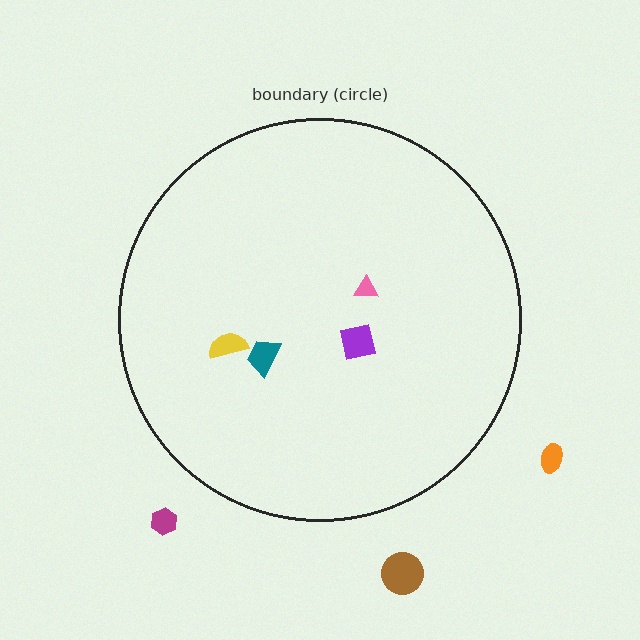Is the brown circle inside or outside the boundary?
Outside.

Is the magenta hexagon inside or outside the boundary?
Outside.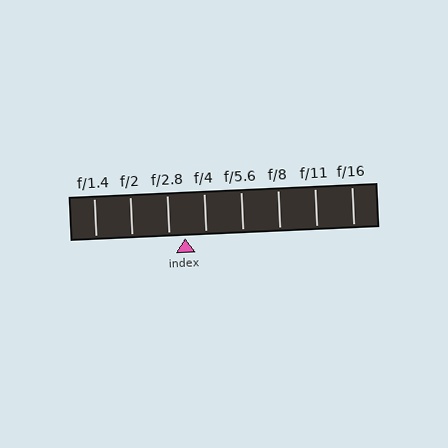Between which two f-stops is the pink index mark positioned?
The index mark is between f/2.8 and f/4.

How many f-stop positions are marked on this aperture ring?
There are 8 f-stop positions marked.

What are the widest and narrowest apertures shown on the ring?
The widest aperture shown is f/1.4 and the narrowest is f/16.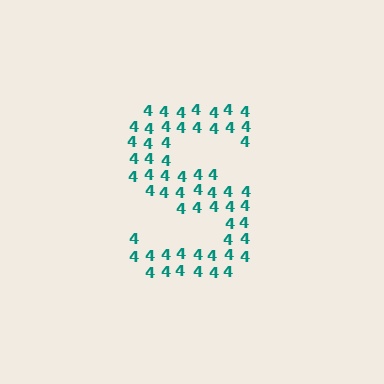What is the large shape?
The large shape is the letter S.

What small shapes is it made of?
It is made of small digit 4's.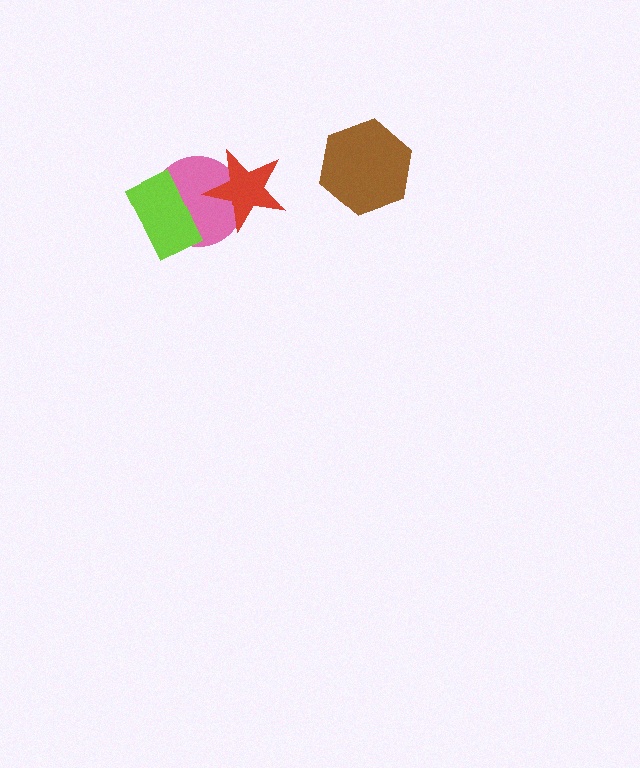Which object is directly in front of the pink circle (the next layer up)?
The lime rectangle is directly in front of the pink circle.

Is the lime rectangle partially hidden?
No, no other shape covers it.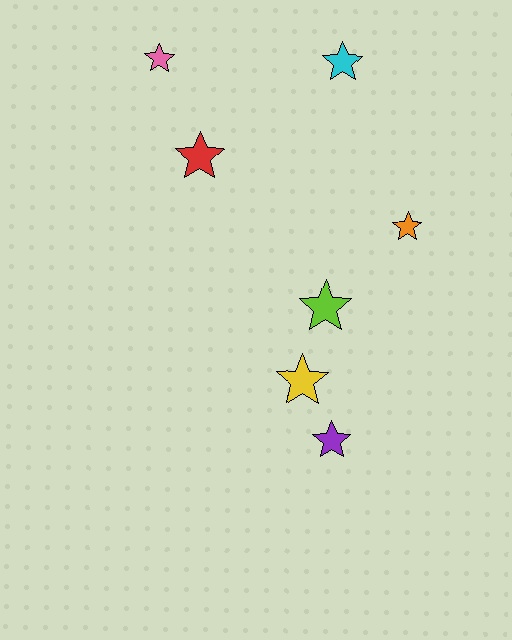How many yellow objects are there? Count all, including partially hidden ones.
There is 1 yellow object.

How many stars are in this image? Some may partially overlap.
There are 7 stars.